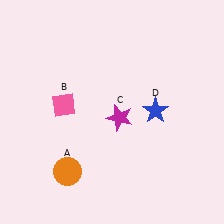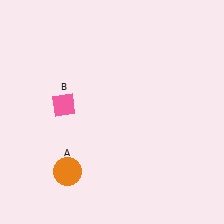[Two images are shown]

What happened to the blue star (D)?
The blue star (D) was removed in Image 2. It was in the top-right area of Image 1.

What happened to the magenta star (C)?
The magenta star (C) was removed in Image 2. It was in the bottom-right area of Image 1.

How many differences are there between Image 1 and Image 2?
There are 2 differences between the two images.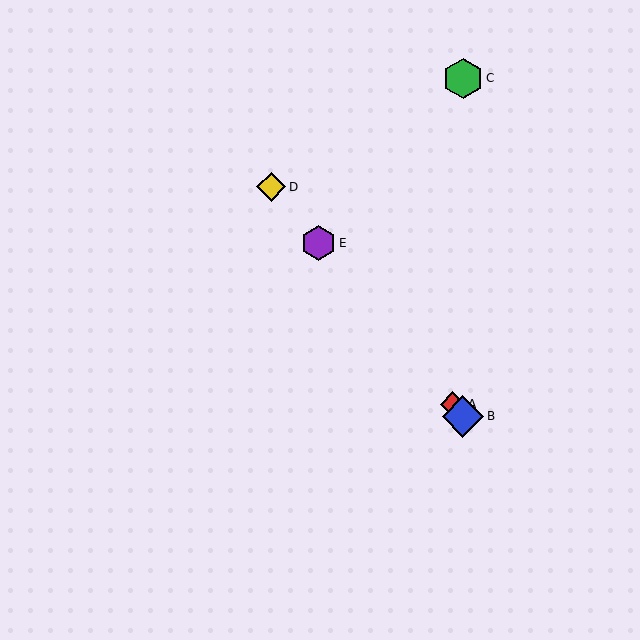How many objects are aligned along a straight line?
4 objects (A, B, D, E) are aligned along a straight line.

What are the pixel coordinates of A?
Object A is at (453, 404).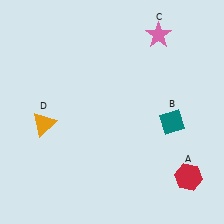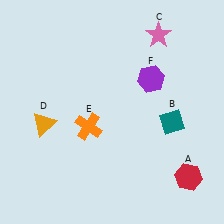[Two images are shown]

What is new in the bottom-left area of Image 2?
An orange cross (E) was added in the bottom-left area of Image 2.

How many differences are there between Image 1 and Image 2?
There are 2 differences between the two images.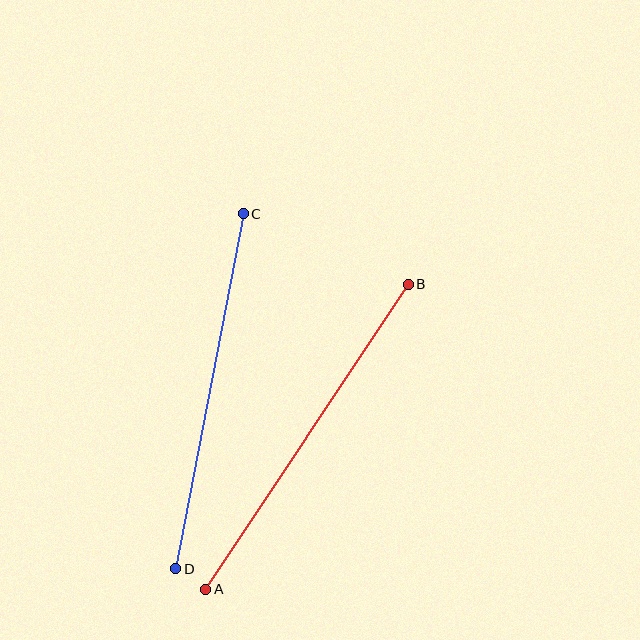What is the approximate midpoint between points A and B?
The midpoint is at approximately (307, 437) pixels.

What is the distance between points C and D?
The distance is approximately 361 pixels.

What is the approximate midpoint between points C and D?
The midpoint is at approximately (210, 391) pixels.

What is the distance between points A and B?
The distance is approximately 366 pixels.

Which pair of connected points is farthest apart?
Points A and B are farthest apart.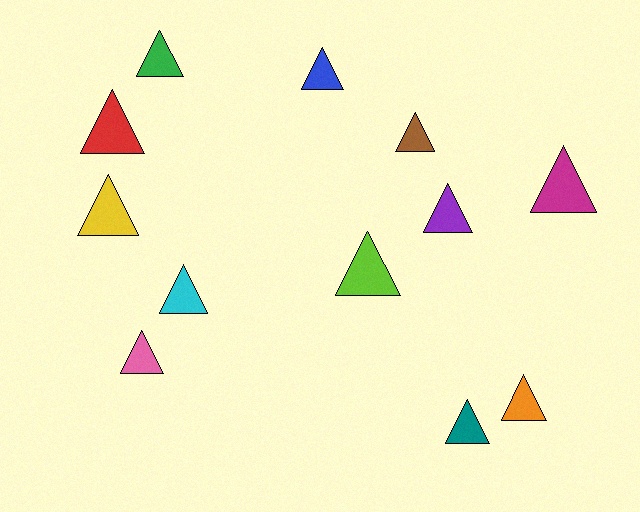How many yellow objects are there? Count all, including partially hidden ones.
There is 1 yellow object.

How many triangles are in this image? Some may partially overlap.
There are 12 triangles.